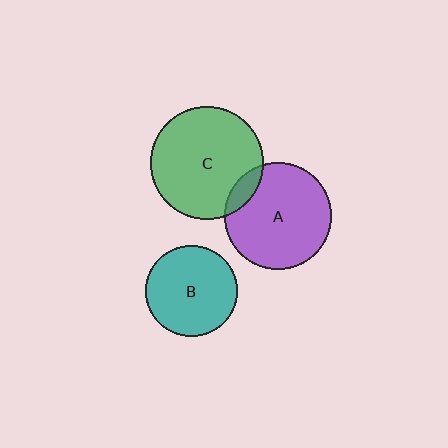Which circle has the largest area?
Circle C (green).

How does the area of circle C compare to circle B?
Approximately 1.6 times.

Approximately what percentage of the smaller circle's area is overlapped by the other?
Approximately 10%.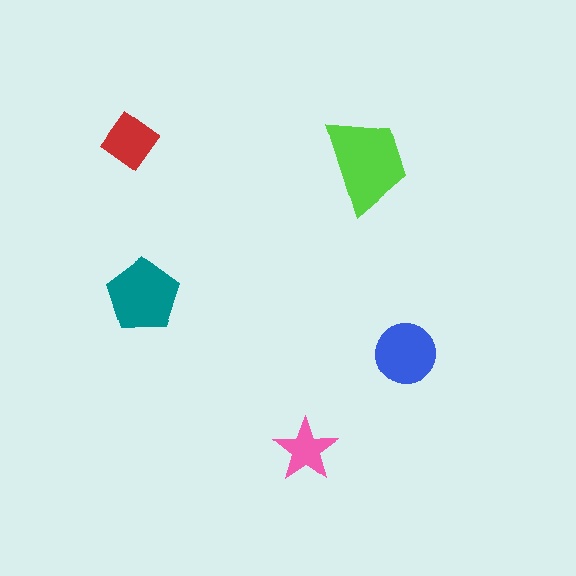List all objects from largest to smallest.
The lime trapezoid, the teal pentagon, the blue circle, the red diamond, the pink star.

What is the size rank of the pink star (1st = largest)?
5th.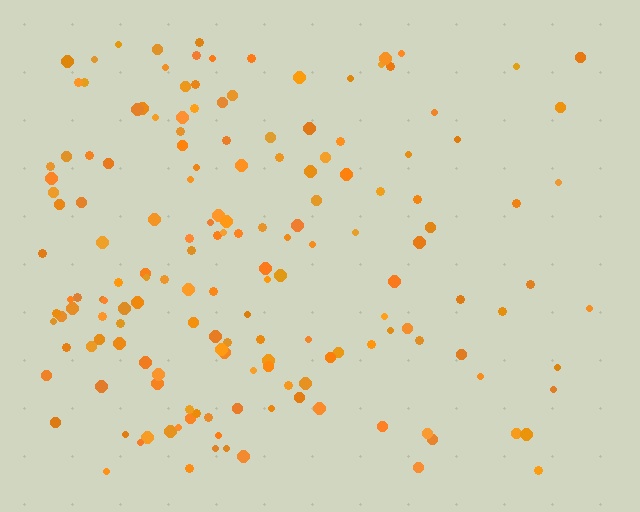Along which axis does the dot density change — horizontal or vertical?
Horizontal.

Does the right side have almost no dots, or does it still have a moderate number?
Still a moderate number, just noticeably fewer than the left.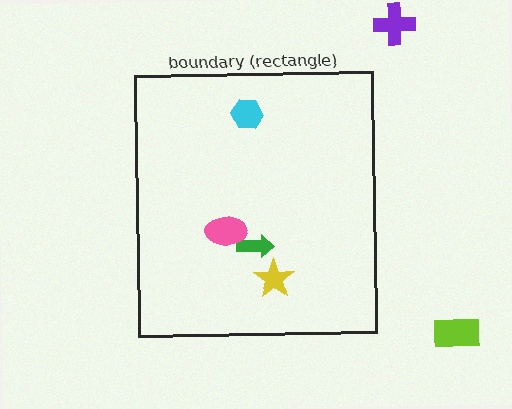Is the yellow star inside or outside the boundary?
Inside.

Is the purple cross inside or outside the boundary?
Outside.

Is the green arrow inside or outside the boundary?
Inside.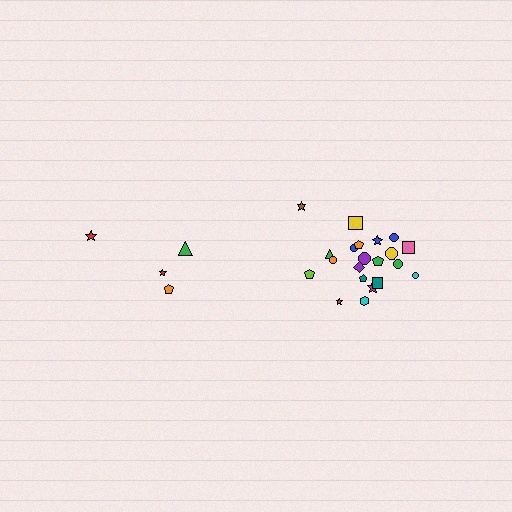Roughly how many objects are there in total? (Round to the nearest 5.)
Roughly 25 objects in total.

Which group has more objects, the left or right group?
The right group.